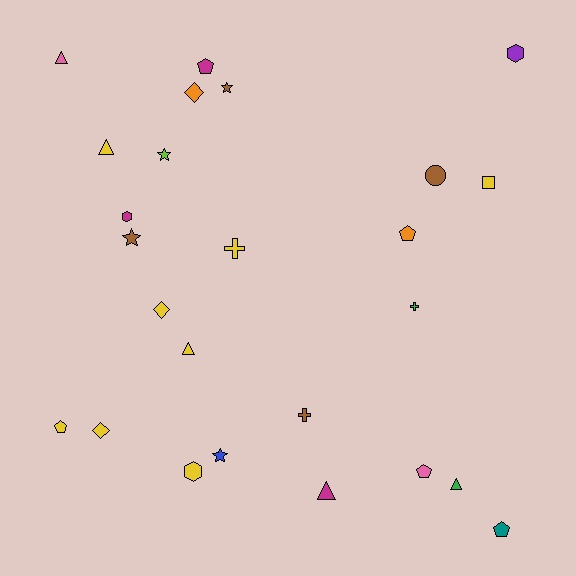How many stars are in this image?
There are 4 stars.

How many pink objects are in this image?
There are 2 pink objects.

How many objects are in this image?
There are 25 objects.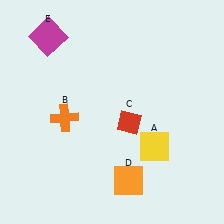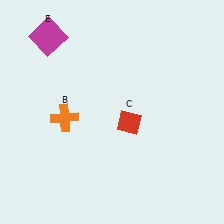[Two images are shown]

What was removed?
The yellow square (A), the orange square (D) were removed in Image 2.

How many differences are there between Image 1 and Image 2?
There are 2 differences between the two images.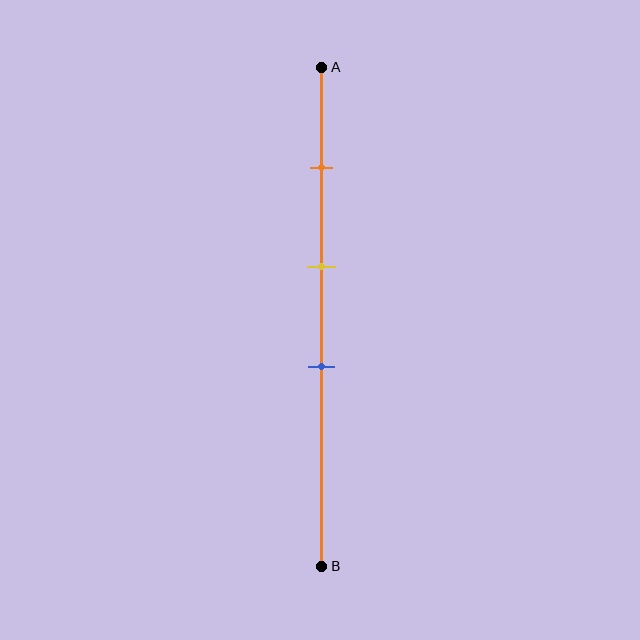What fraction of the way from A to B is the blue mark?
The blue mark is approximately 60% (0.6) of the way from A to B.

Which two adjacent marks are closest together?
The yellow and blue marks are the closest adjacent pair.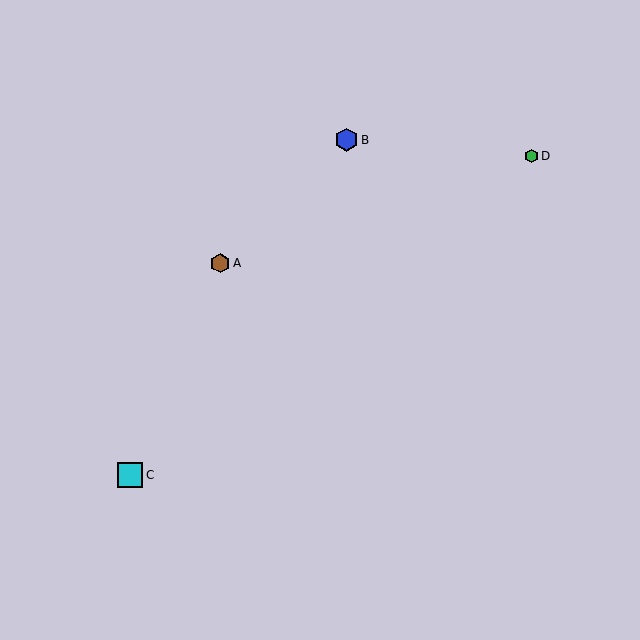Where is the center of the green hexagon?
The center of the green hexagon is at (532, 156).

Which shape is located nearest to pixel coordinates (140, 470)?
The cyan square (labeled C) at (130, 475) is nearest to that location.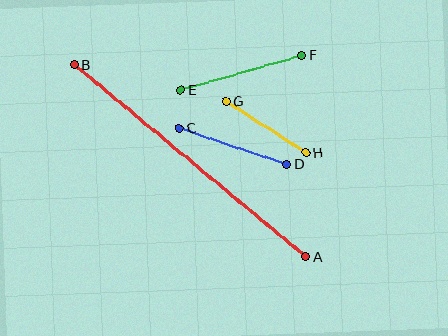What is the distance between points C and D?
The distance is approximately 113 pixels.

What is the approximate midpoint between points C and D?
The midpoint is at approximately (233, 146) pixels.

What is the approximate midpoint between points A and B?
The midpoint is at approximately (190, 161) pixels.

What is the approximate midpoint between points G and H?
The midpoint is at approximately (266, 127) pixels.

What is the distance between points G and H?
The distance is approximately 95 pixels.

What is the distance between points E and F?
The distance is approximately 126 pixels.